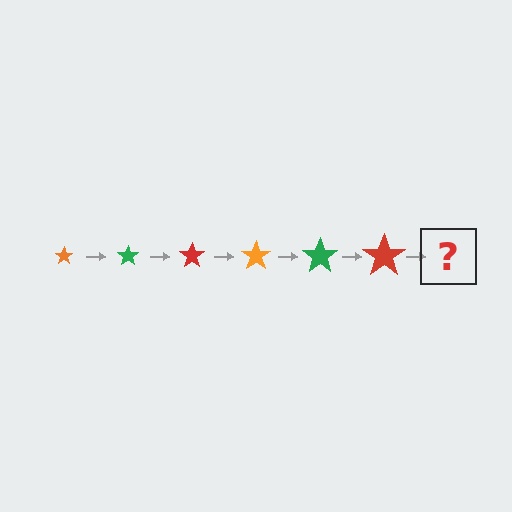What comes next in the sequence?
The next element should be an orange star, larger than the previous one.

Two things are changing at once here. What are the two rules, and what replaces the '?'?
The two rules are that the star grows larger each step and the color cycles through orange, green, and red. The '?' should be an orange star, larger than the previous one.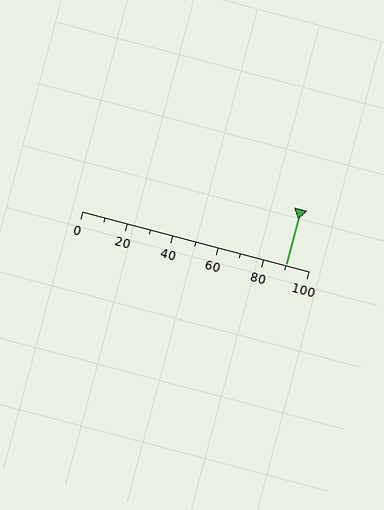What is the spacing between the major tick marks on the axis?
The major ticks are spaced 20 apart.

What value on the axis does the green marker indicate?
The marker indicates approximately 90.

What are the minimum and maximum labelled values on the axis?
The axis runs from 0 to 100.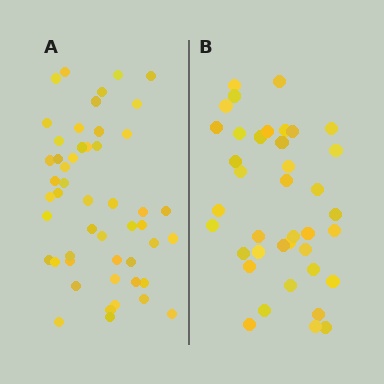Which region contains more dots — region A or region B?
Region A (the left region) has more dots.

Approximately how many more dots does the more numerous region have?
Region A has roughly 12 or so more dots than region B.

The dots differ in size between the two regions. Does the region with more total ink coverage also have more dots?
No. Region B has more total ink coverage because its dots are larger, but region A actually contains more individual dots. Total area can be misleading — the number of items is what matters here.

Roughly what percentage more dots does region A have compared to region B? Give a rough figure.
About 30% more.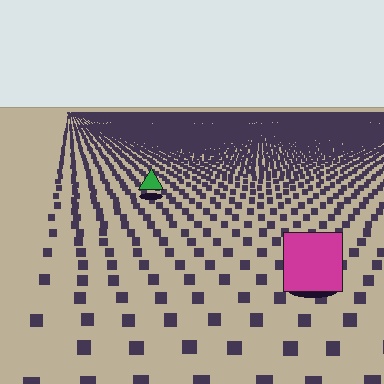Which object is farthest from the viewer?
The green triangle is farthest from the viewer. It appears smaller and the ground texture around it is denser.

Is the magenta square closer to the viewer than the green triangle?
Yes. The magenta square is closer — you can tell from the texture gradient: the ground texture is coarser near it.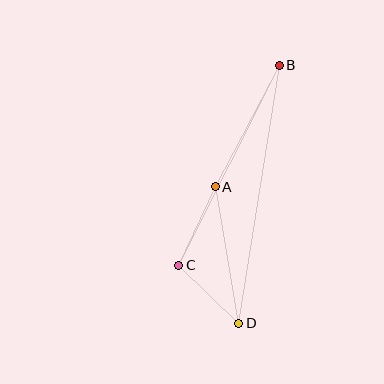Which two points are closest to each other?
Points C and D are closest to each other.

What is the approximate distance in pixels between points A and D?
The distance between A and D is approximately 139 pixels.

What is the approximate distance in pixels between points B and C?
The distance between B and C is approximately 224 pixels.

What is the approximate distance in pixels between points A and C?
The distance between A and C is approximately 86 pixels.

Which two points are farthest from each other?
Points B and D are farthest from each other.